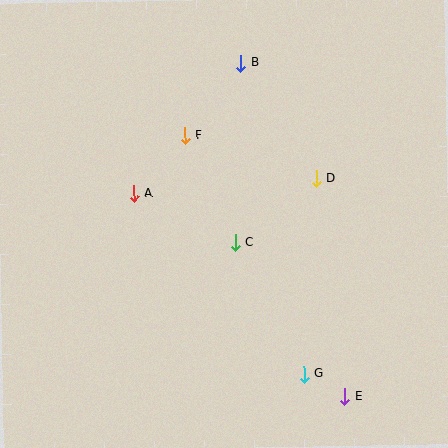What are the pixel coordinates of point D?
Point D is at (317, 179).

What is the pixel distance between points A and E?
The distance between A and E is 292 pixels.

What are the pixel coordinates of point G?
Point G is at (304, 374).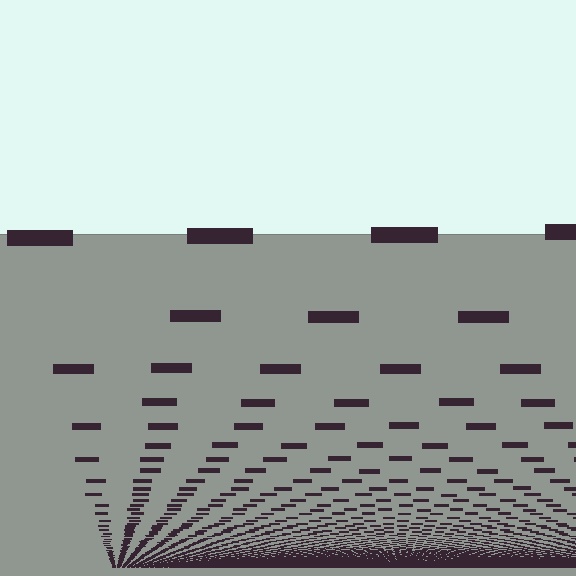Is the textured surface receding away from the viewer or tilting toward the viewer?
The surface appears to tilt toward the viewer. Texture elements get larger and sparser toward the top.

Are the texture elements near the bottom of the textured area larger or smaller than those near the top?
Smaller. The gradient is inverted — elements near the bottom are smaller and denser.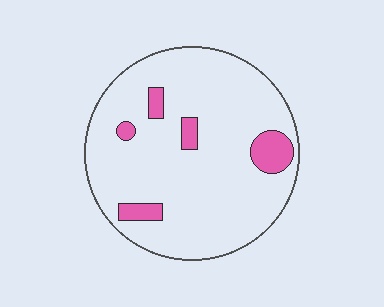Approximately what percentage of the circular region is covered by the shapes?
Approximately 10%.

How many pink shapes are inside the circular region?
5.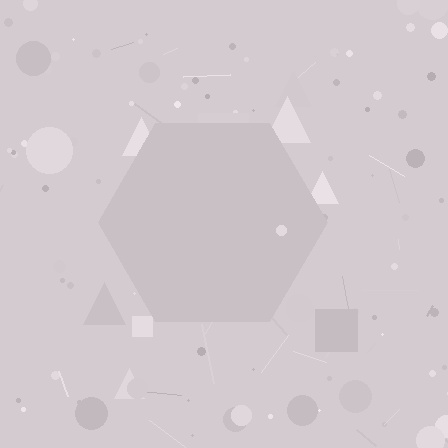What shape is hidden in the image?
A hexagon is hidden in the image.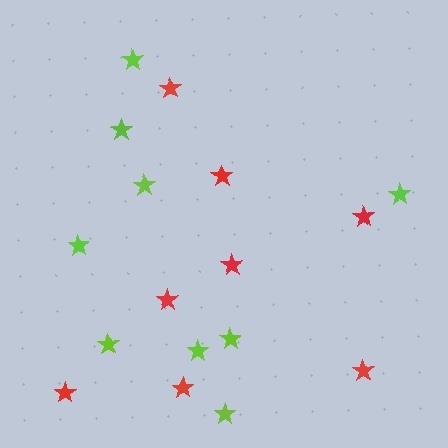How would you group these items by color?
There are 2 groups: one group of red stars (8) and one group of lime stars (9).